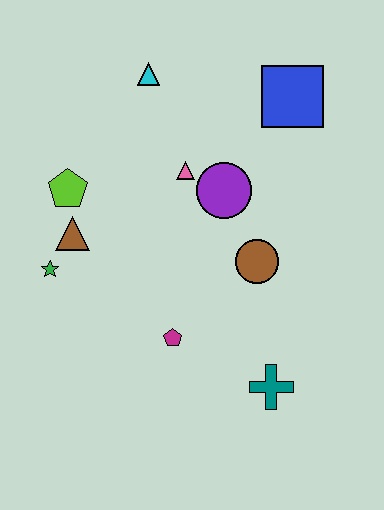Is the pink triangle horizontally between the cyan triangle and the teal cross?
Yes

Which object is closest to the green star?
The brown triangle is closest to the green star.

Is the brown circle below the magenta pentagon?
No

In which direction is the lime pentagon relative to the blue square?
The lime pentagon is to the left of the blue square.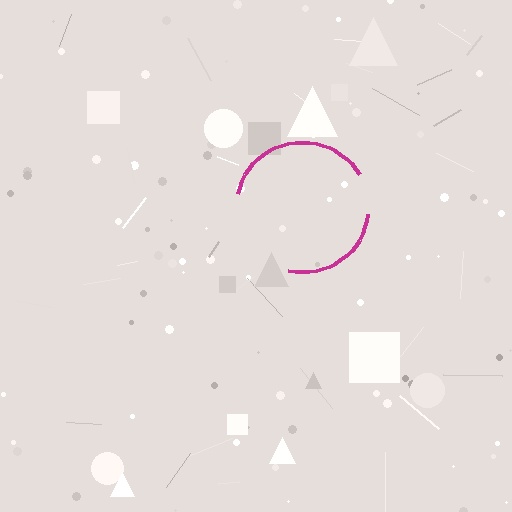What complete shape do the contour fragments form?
The contour fragments form a circle.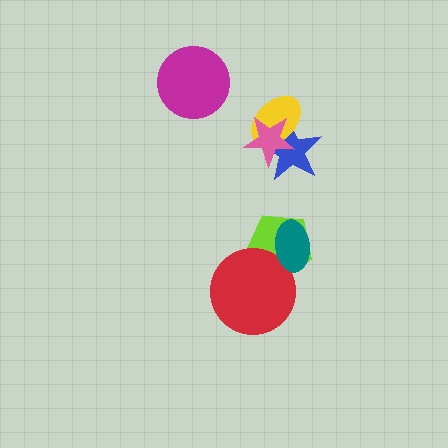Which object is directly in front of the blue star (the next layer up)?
The yellow ellipse is directly in front of the blue star.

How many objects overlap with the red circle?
2 objects overlap with the red circle.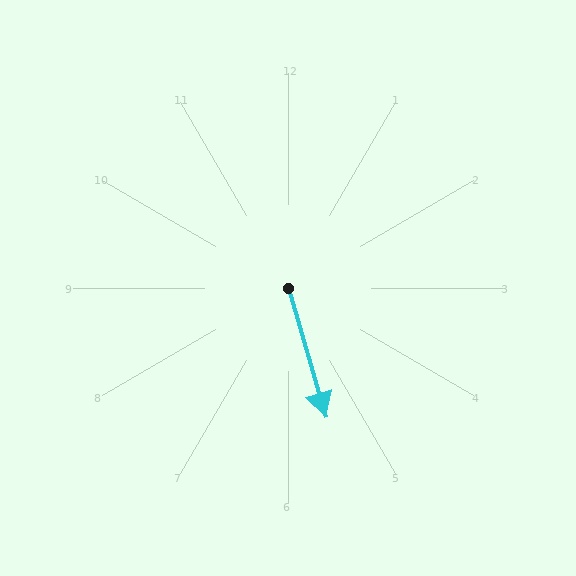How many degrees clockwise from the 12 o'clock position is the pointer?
Approximately 164 degrees.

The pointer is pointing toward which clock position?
Roughly 5 o'clock.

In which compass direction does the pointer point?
South.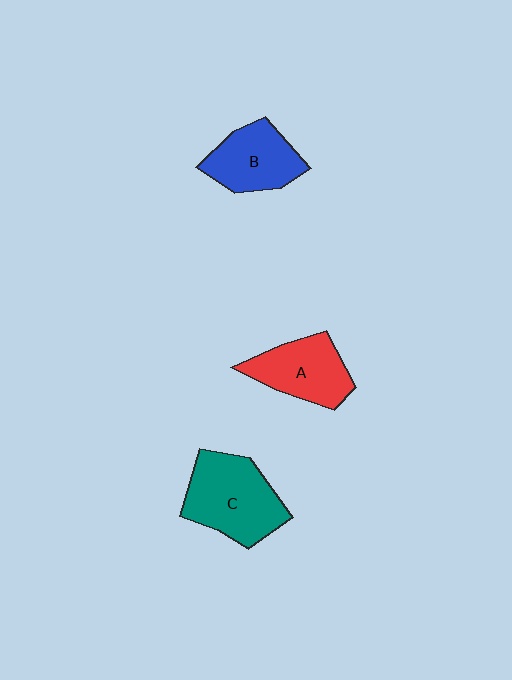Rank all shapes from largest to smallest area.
From largest to smallest: C (teal), A (red), B (blue).